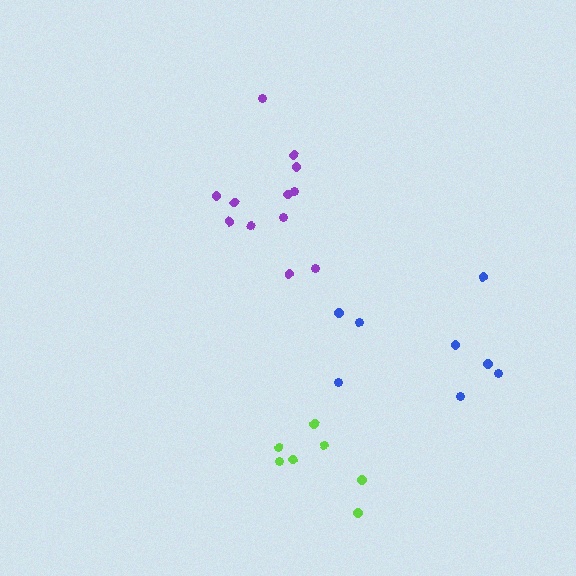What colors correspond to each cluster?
The clusters are colored: purple, lime, blue.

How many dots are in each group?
Group 1: 12 dots, Group 2: 7 dots, Group 3: 8 dots (27 total).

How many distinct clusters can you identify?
There are 3 distinct clusters.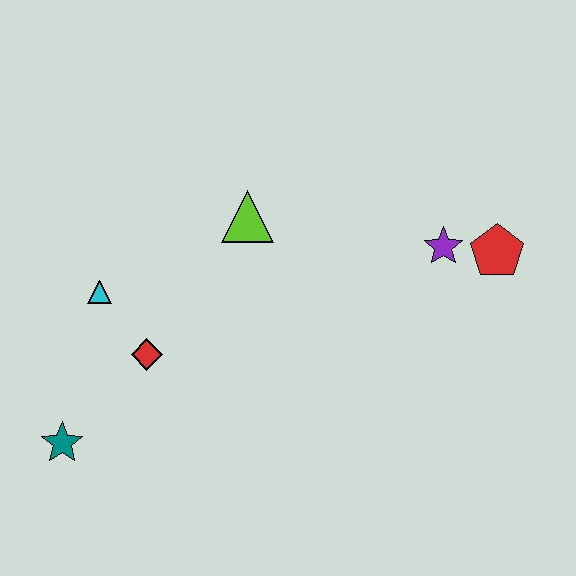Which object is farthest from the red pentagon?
The teal star is farthest from the red pentagon.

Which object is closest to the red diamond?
The cyan triangle is closest to the red diamond.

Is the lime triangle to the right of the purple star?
No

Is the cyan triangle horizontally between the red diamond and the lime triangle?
No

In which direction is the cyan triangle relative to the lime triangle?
The cyan triangle is to the left of the lime triangle.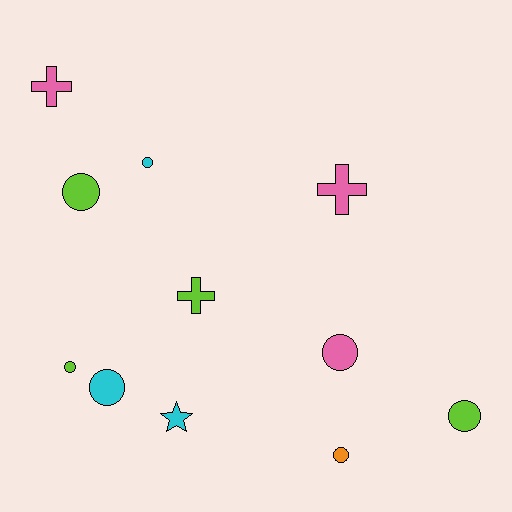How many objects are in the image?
There are 11 objects.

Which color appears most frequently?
Lime, with 4 objects.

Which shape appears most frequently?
Circle, with 7 objects.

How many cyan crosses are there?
There are no cyan crosses.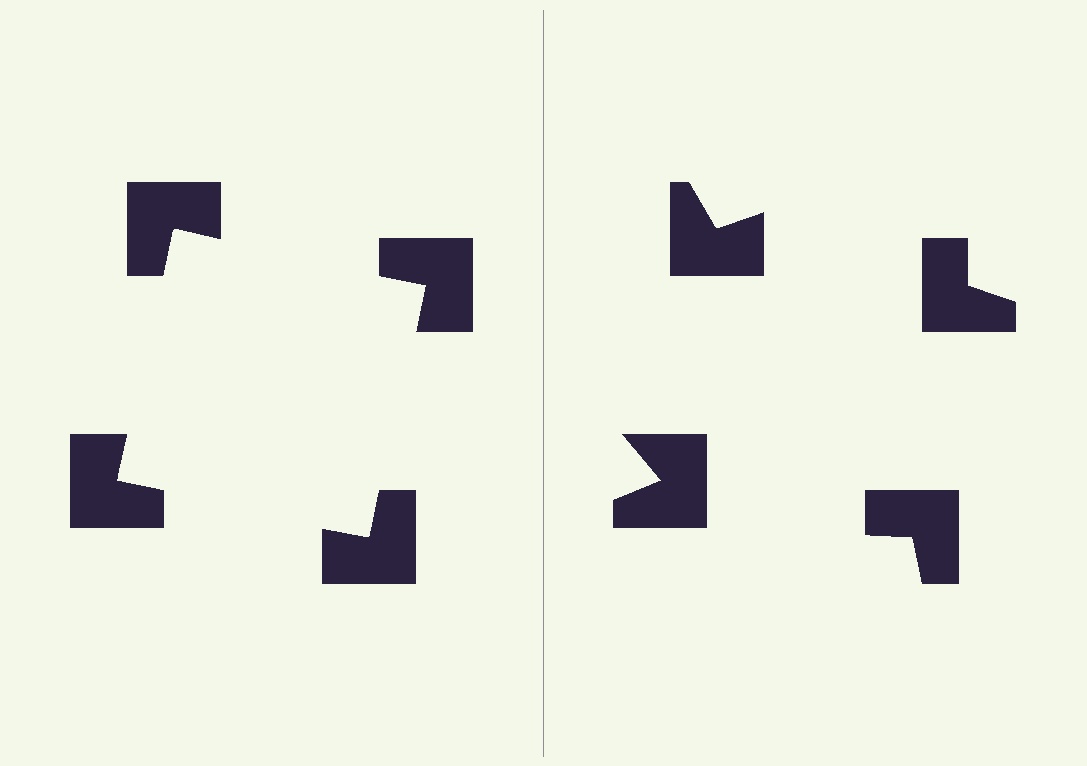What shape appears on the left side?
An illusory square.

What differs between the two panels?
The notched squares are positioned identically on both sides; only the wedge orientations differ. On the left they align to a square; on the right they are misaligned.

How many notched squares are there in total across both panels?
8 — 4 on each side.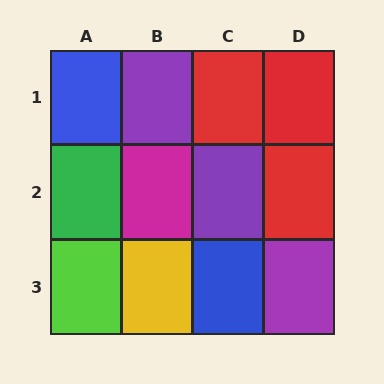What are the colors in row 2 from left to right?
Green, magenta, purple, red.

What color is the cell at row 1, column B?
Purple.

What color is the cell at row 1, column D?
Red.